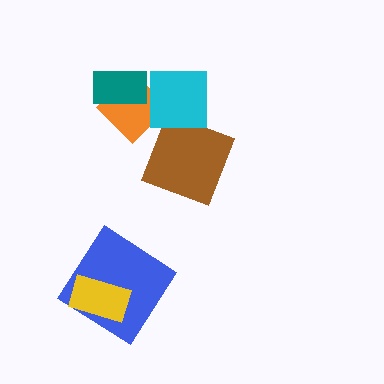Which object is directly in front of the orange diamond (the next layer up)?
The teal rectangle is directly in front of the orange diamond.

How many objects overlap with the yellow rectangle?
1 object overlaps with the yellow rectangle.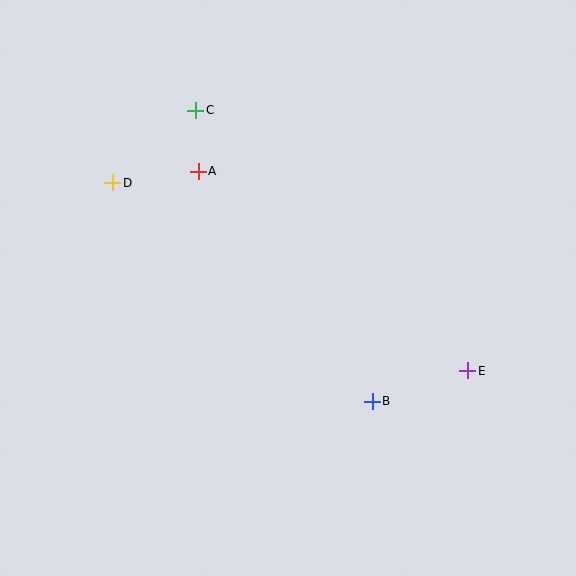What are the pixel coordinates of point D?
Point D is at (113, 183).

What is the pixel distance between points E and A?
The distance between E and A is 336 pixels.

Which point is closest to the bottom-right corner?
Point E is closest to the bottom-right corner.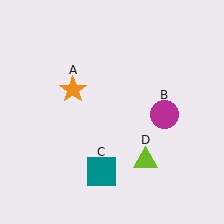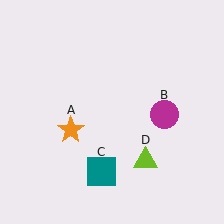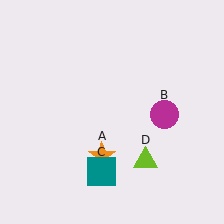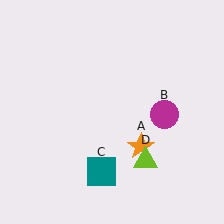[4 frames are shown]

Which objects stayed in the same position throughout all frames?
Magenta circle (object B) and teal square (object C) and lime triangle (object D) remained stationary.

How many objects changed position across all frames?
1 object changed position: orange star (object A).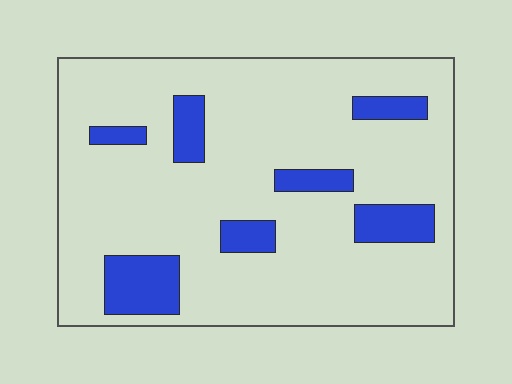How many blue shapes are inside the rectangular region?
7.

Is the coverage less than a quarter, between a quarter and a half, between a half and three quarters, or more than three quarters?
Less than a quarter.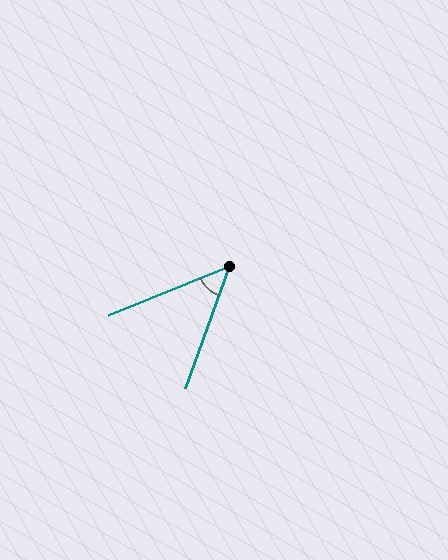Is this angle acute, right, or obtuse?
It is acute.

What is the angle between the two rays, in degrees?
Approximately 48 degrees.